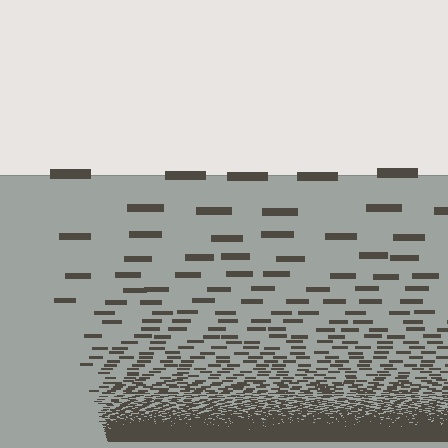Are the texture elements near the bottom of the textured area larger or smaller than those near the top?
Smaller. The gradient is inverted — elements near the bottom are smaller and denser.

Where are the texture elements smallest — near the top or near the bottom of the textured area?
Near the bottom.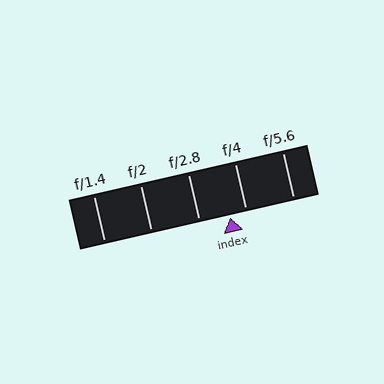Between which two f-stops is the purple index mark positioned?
The index mark is between f/2.8 and f/4.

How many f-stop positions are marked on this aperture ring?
There are 5 f-stop positions marked.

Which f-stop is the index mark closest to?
The index mark is closest to f/4.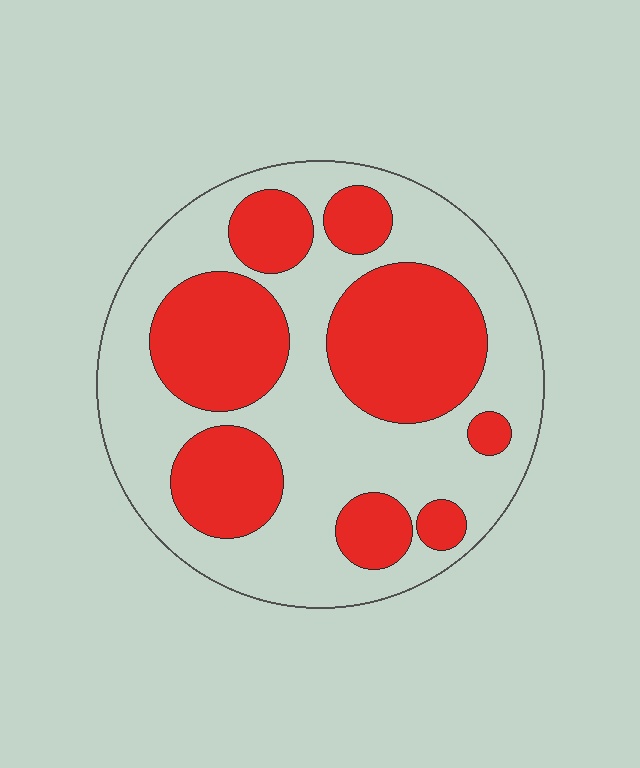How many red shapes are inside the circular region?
8.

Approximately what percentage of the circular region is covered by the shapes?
Approximately 40%.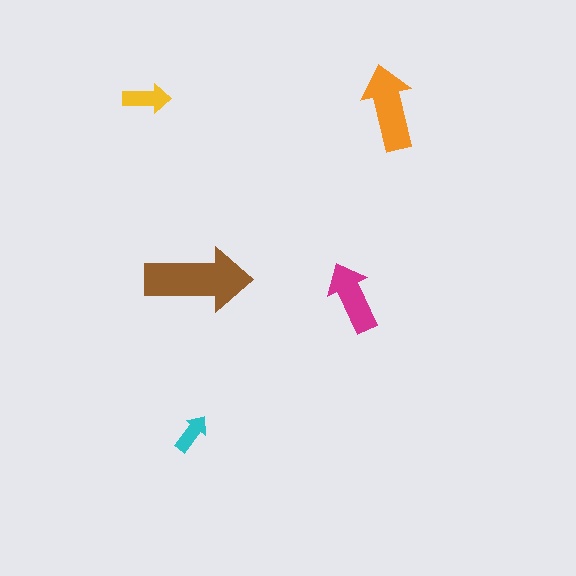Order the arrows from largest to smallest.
the brown one, the orange one, the magenta one, the yellow one, the cyan one.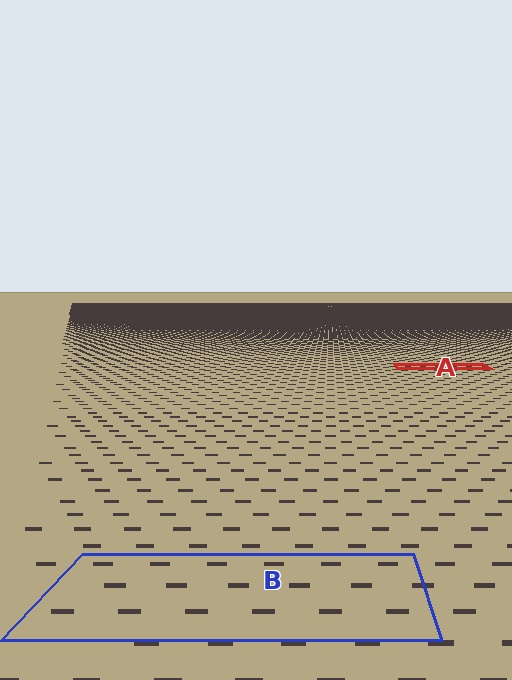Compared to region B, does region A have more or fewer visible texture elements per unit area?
Region A has more texture elements per unit area — they are packed more densely because it is farther away.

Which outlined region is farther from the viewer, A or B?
Region A is farther from the viewer — the texture elements inside it appear smaller and more densely packed.